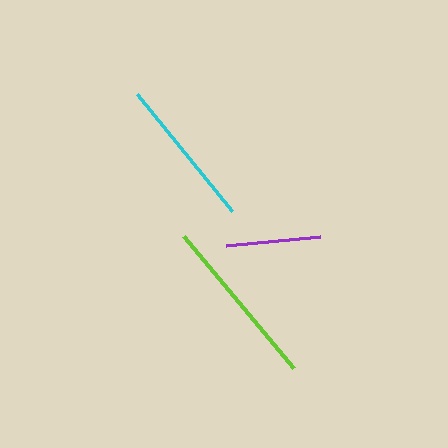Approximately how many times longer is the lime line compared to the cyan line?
The lime line is approximately 1.1 times the length of the cyan line.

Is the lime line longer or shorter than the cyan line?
The lime line is longer than the cyan line.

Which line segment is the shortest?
The purple line is the shortest at approximately 95 pixels.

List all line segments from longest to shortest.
From longest to shortest: lime, cyan, purple.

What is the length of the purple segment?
The purple segment is approximately 95 pixels long.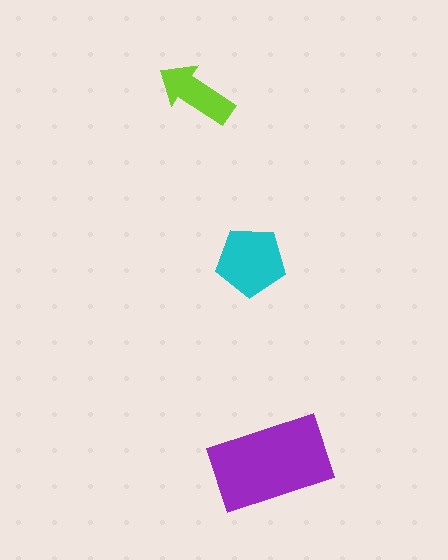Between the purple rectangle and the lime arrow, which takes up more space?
The purple rectangle.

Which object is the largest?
The purple rectangle.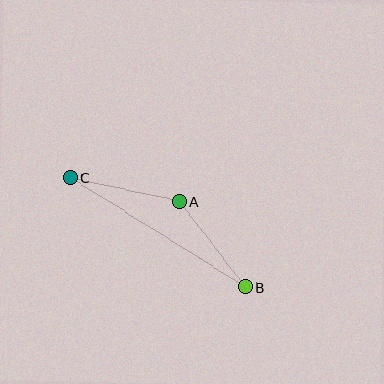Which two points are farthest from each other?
Points B and C are farthest from each other.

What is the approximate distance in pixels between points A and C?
The distance between A and C is approximately 111 pixels.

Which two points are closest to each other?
Points A and B are closest to each other.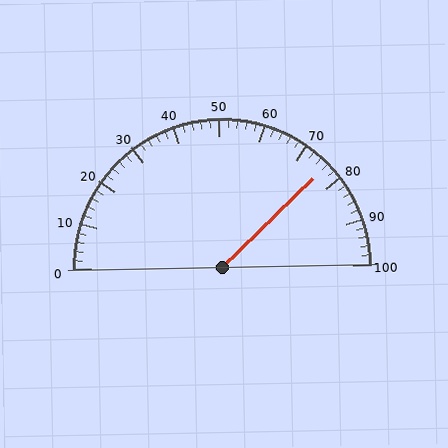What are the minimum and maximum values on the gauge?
The gauge ranges from 0 to 100.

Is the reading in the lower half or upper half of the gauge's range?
The reading is in the upper half of the range (0 to 100).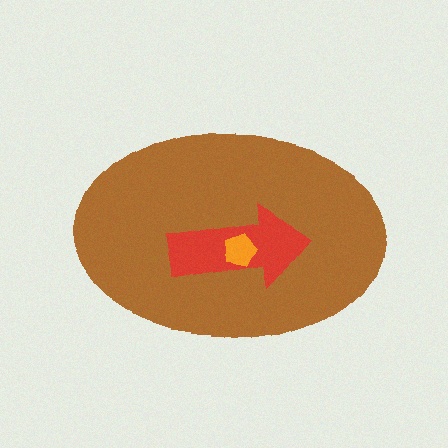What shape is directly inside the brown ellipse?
The red arrow.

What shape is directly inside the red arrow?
The orange pentagon.